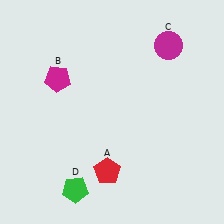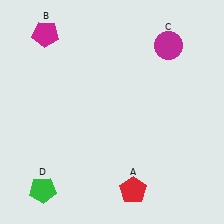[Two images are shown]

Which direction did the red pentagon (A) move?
The red pentagon (A) moved right.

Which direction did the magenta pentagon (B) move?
The magenta pentagon (B) moved up.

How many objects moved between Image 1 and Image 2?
3 objects moved between the two images.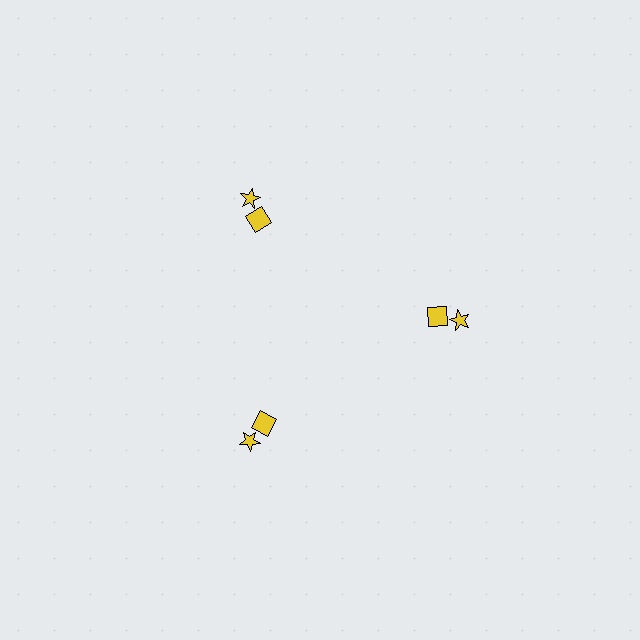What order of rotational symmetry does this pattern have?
This pattern has 3-fold rotational symmetry.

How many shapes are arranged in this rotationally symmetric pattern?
There are 6 shapes, arranged in 3 groups of 2.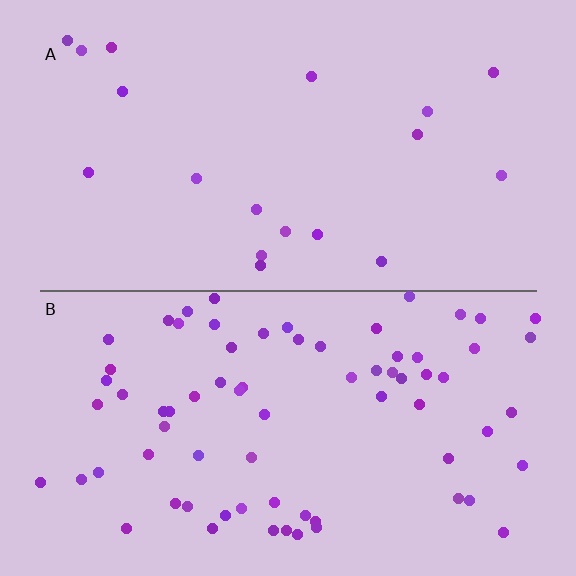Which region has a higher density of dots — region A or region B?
B (the bottom).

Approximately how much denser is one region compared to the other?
Approximately 4.0× — region B over region A.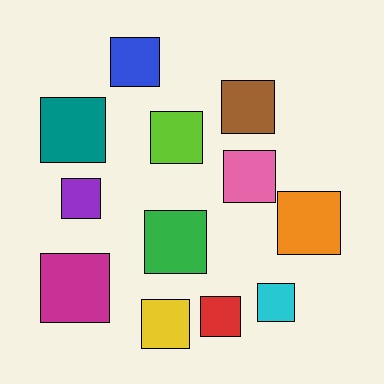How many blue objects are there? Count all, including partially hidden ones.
There is 1 blue object.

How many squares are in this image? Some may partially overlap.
There are 12 squares.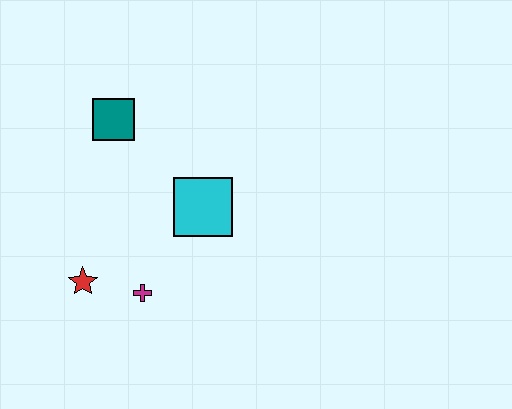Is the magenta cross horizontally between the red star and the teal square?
No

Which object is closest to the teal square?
The cyan square is closest to the teal square.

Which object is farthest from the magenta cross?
The teal square is farthest from the magenta cross.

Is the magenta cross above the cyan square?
No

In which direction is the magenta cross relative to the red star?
The magenta cross is to the right of the red star.